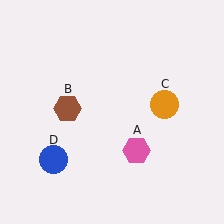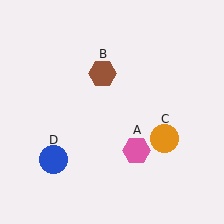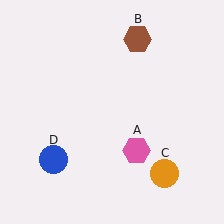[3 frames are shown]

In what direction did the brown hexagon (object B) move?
The brown hexagon (object B) moved up and to the right.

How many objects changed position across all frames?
2 objects changed position: brown hexagon (object B), orange circle (object C).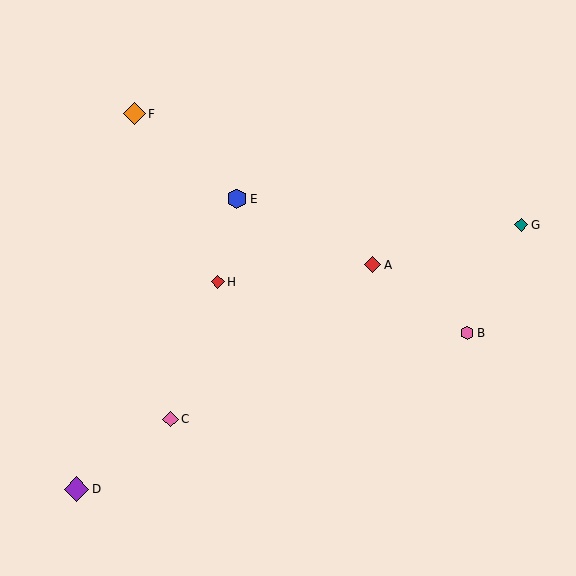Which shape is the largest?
The purple diamond (labeled D) is the largest.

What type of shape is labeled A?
Shape A is a red diamond.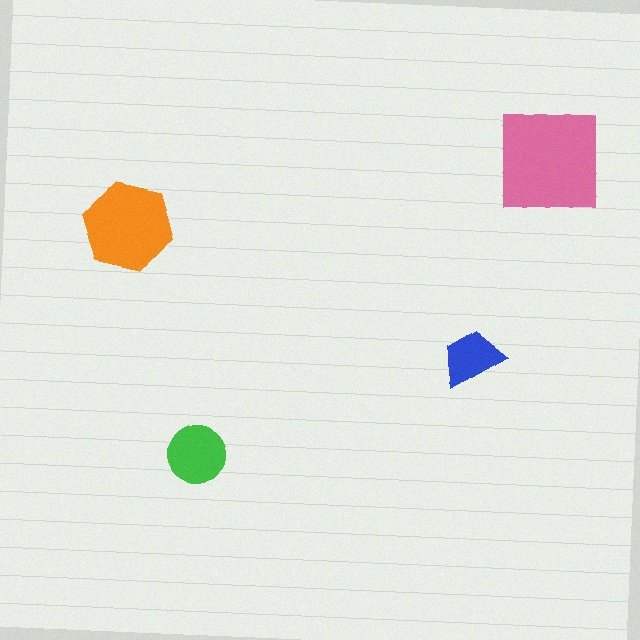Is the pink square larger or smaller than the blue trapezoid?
Larger.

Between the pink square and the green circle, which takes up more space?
The pink square.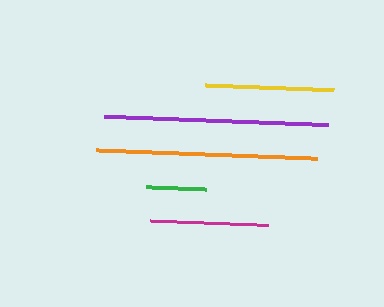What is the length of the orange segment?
The orange segment is approximately 221 pixels long.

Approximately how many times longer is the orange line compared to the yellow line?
The orange line is approximately 1.7 times the length of the yellow line.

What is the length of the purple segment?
The purple segment is approximately 224 pixels long.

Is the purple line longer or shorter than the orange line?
The purple line is longer than the orange line.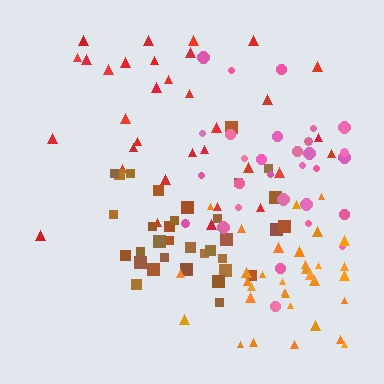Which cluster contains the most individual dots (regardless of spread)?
Brown (34).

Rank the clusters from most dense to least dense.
orange, brown, pink, red.